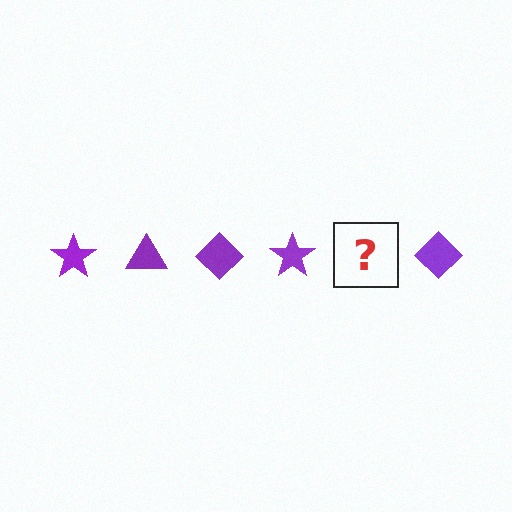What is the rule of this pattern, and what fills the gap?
The rule is that the pattern cycles through star, triangle, diamond shapes in purple. The gap should be filled with a purple triangle.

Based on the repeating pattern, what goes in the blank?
The blank should be a purple triangle.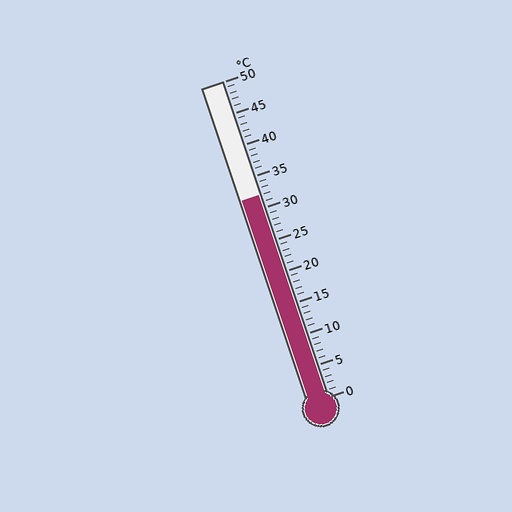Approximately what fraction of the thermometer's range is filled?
The thermometer is filled to approximately 65% of its range.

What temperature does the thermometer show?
The thermometer shows approximately 32°C.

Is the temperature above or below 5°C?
The temperature is above 5°C.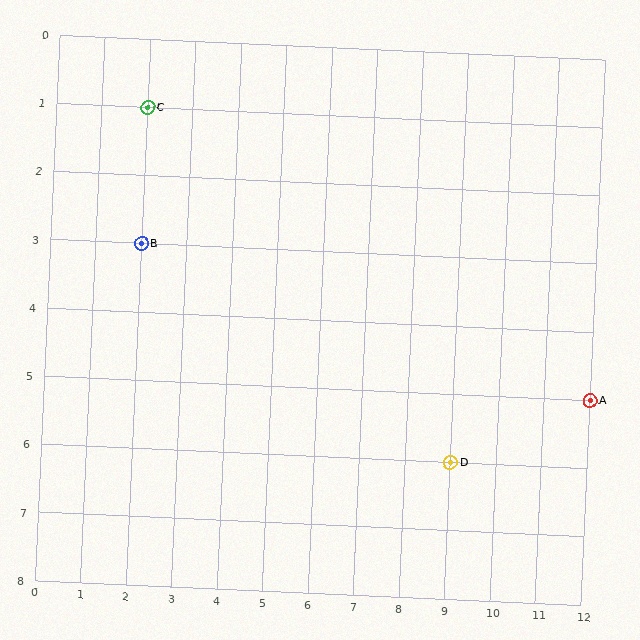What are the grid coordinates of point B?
Point B is at grid coordinates (2, 3).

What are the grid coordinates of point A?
Point A is at grid coordinates (12, 5).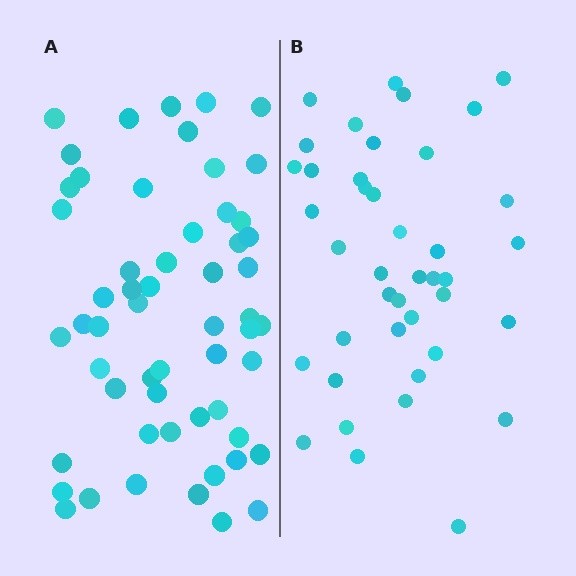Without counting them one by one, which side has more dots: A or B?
Region A (the left region) has more dots.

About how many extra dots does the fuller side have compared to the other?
Region A has approximately 15 more dots than region B.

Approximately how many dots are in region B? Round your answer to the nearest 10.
About 40 dots. (The exact count is 41, which rounds to 40.)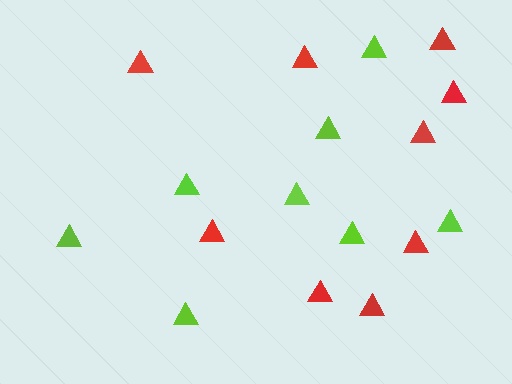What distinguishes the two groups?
There are 2 groups: one group of red triangles (9) and one group of lime triangles (8).